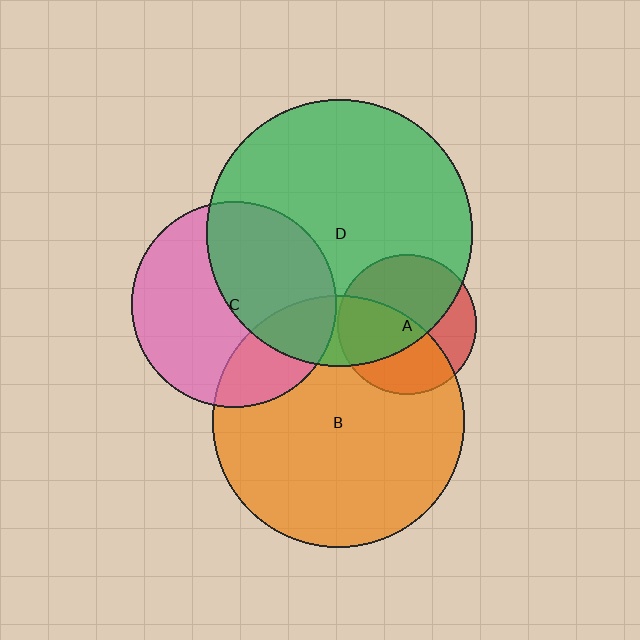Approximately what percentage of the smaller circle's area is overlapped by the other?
Approximately 25%.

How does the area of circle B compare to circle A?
Approximately 3.3 times.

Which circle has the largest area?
Circle D (green).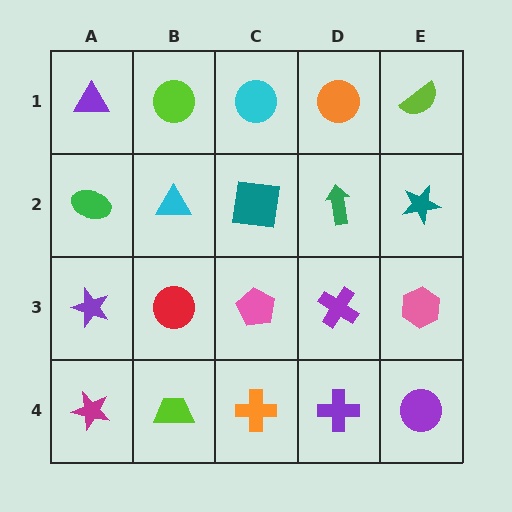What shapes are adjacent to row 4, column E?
A pink hexagon (row 3, column E), a purple cross (row 4, column D).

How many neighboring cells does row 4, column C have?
3.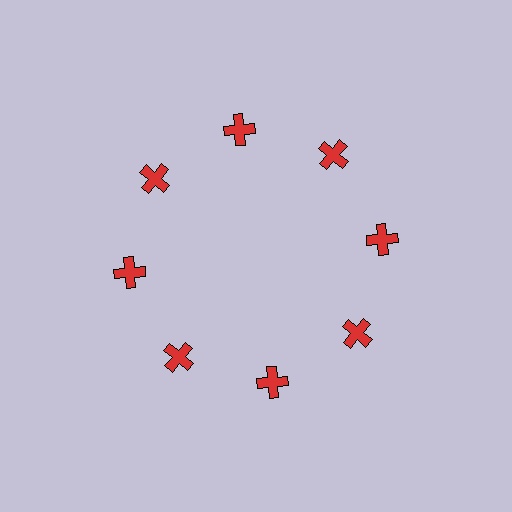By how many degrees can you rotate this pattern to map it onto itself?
The pattern maps onto itself every 45 degrees of rotation.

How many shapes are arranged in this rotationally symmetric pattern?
There are 8 shapes, arranged in 8 groups of 1.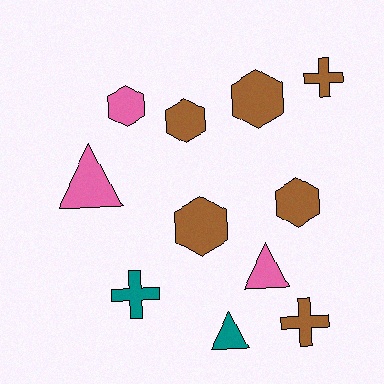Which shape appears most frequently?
Hexagon, with 5 objects.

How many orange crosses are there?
There are no orange crosses.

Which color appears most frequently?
Brown, with 6 objects.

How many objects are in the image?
There are 11 objects.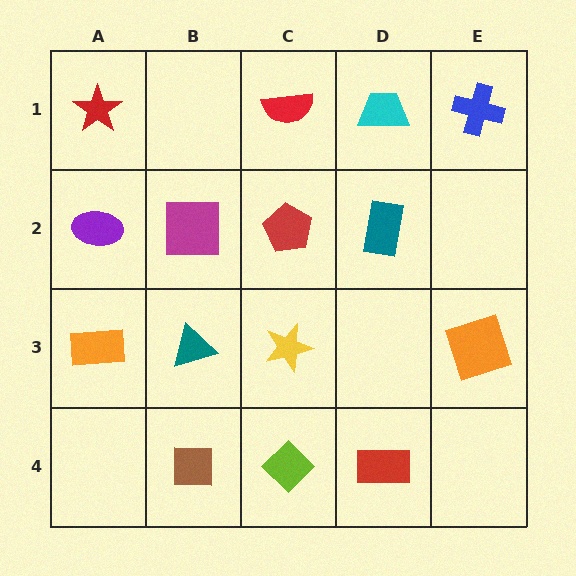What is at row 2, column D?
A teal rectangle.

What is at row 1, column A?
A red star.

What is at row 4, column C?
A lime diamond.